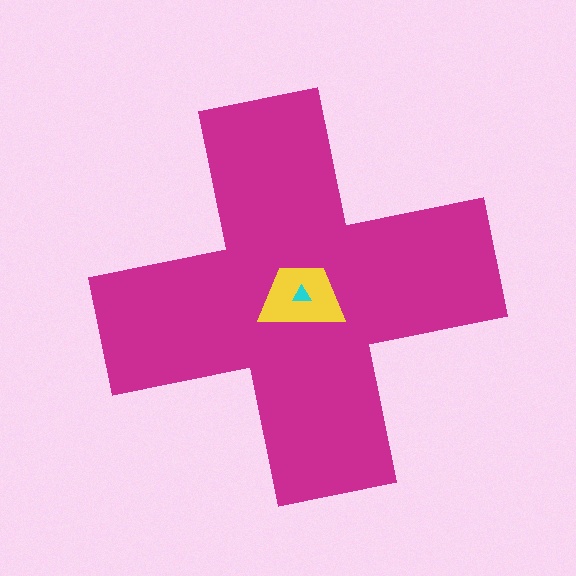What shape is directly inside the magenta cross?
The yellow trapezoid.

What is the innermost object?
The cyan triangle.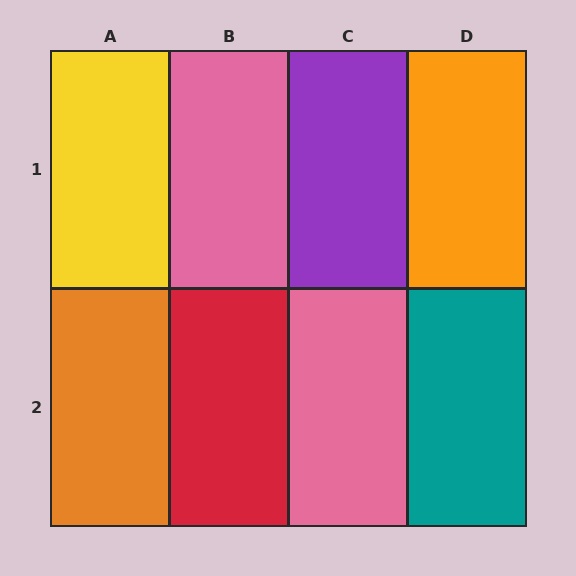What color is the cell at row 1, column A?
Yellow.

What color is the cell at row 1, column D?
Orange.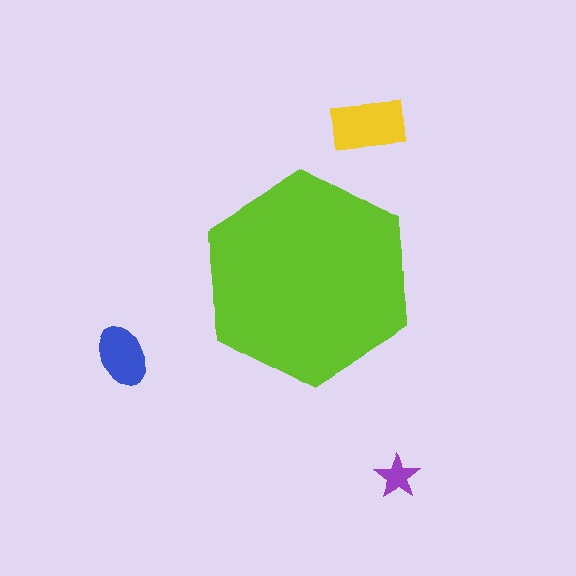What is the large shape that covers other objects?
A lime hexagon.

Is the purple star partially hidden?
No, the purple star is fully visible.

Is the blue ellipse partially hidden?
No, the blue ellipse is fully visible.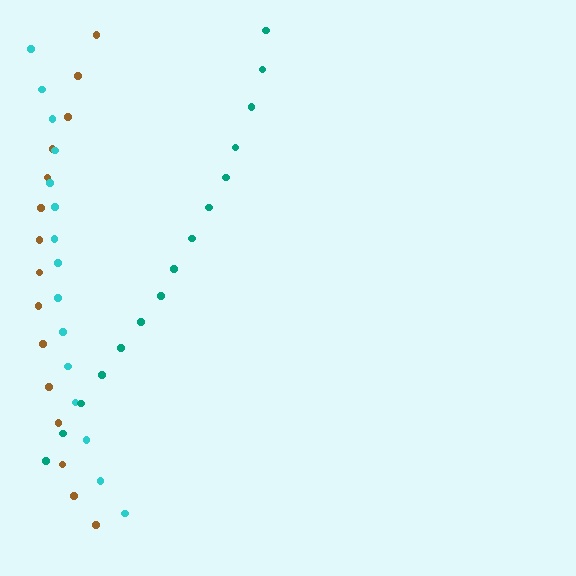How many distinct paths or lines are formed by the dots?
There are 3 distinct paths.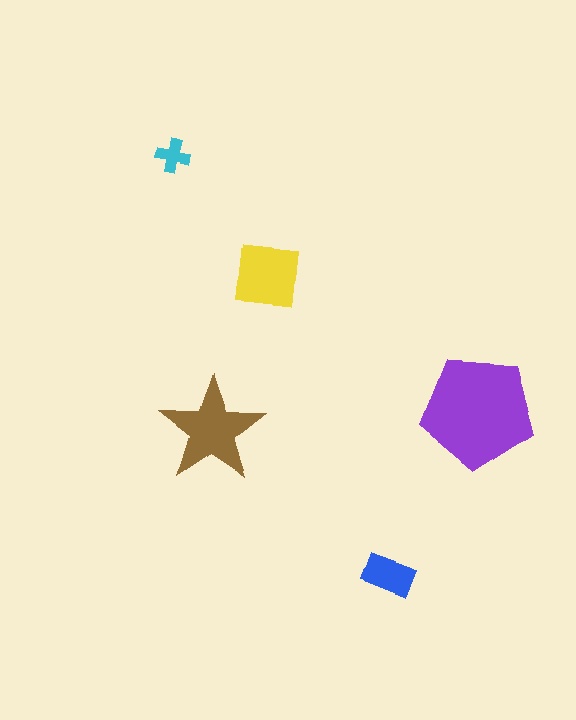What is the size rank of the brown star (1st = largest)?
2nd.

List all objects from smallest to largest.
The cyan cross, the blue rectangle, the yellow square, the brown star, the purple pentagon.